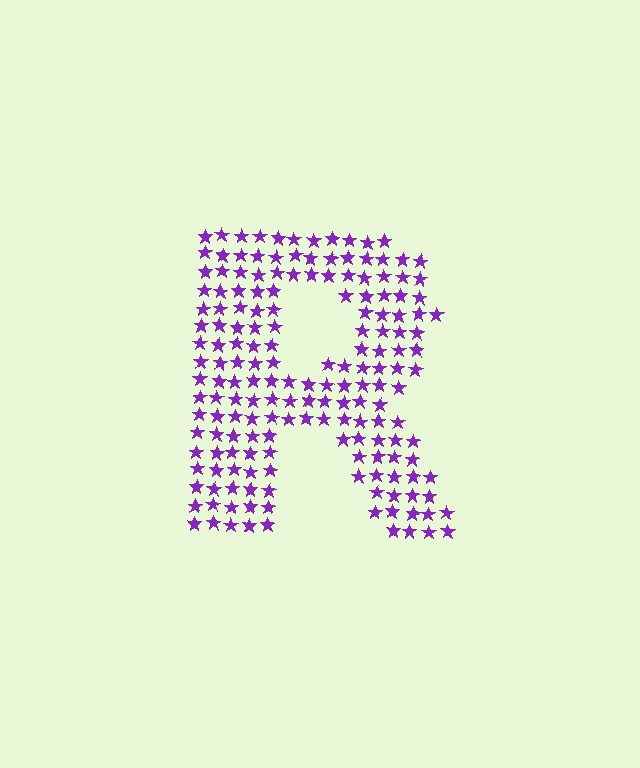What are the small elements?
The small elements are stars.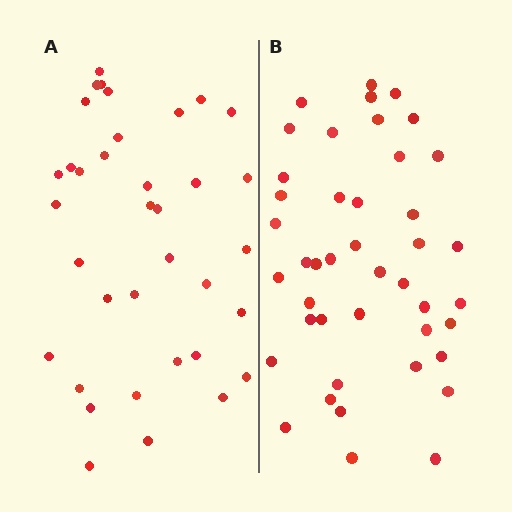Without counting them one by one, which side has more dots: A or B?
Region B (the right region) has more dots.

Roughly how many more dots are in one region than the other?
Region B has roughly 8 or so more dots than region A.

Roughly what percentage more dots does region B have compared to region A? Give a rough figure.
About 20% more.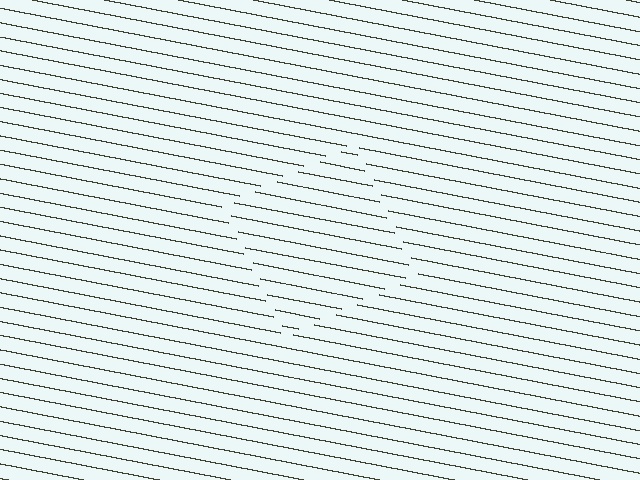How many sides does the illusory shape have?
4 sides — the line-ends trace a square.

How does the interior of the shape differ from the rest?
The interior of the shape contains the same grating, shifted by half a period — the contour is defined by the phase discontinuity where line-ends from the inner and outer gratings abut.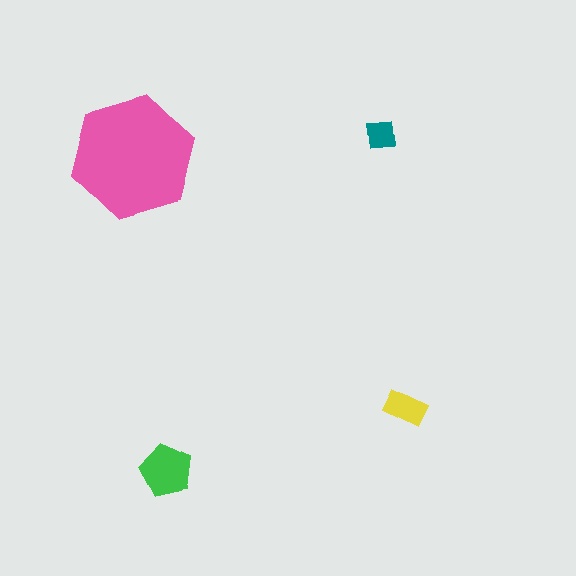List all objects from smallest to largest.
The teal square, the yellow rectangle, the green pentagon, the pink hexagon.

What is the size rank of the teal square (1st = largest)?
4th.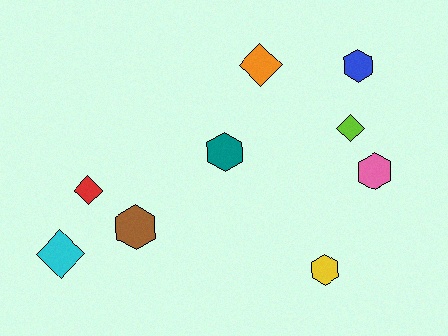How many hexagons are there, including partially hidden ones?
There are 5 hexagons.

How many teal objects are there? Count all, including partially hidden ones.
There is 1 teal object.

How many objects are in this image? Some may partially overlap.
There are 9 objects.